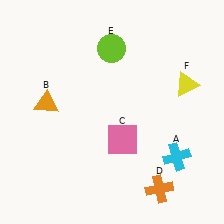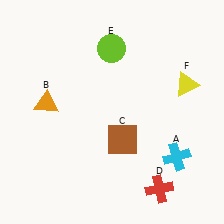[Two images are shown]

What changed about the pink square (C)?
In Image 1, C is pink. In Image 2, it changed to brown.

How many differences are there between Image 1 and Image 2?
There are 2 differences between the two images.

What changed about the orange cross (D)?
In Image 1, D is orange. In Image 2, it changed to red.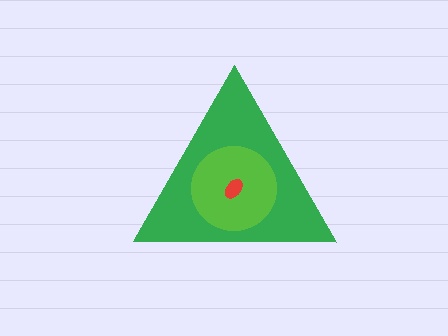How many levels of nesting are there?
3.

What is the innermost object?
The red ellipse.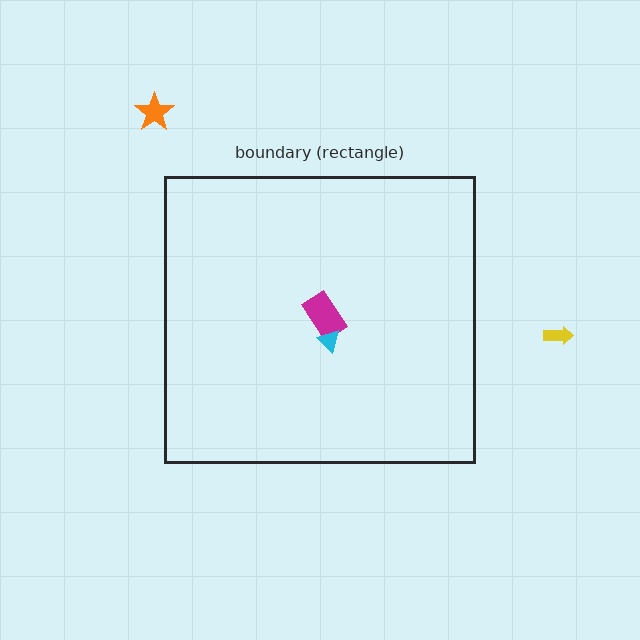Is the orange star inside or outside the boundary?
Outside.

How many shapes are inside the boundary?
2 inside, 2 outside.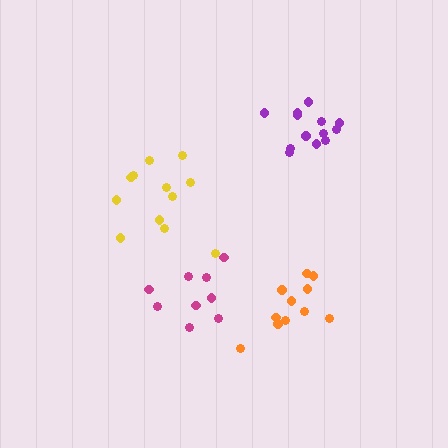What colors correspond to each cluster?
The clusters are colored: magenta, yellow, purple, orange.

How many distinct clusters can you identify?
There are 4 distinct clusters.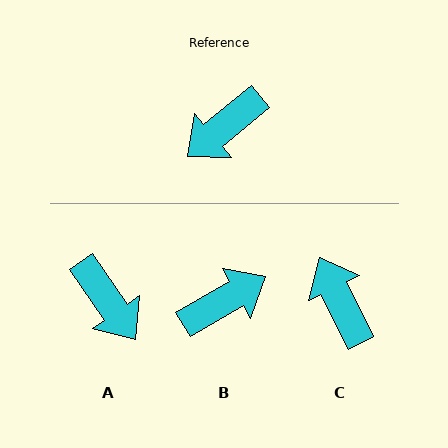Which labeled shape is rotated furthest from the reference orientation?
B, about 171 degrees away.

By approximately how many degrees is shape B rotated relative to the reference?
Approximately 171 degrees counter-clockwise.